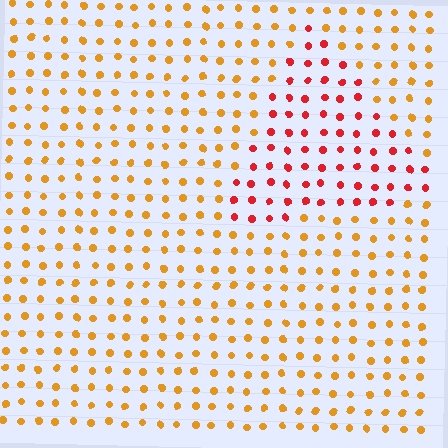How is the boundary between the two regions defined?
The boundary is defined purely by a slight shift in hue (about 41 degrees). Spacing, size, and orientation are identical on both sides.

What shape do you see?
I see a triangle.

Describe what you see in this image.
The image is filled with small orange elements in a uniform arrangement. A triangle-shaped region is visible where the elements are tinted to a slightly different hue, forming a subtle color boundary.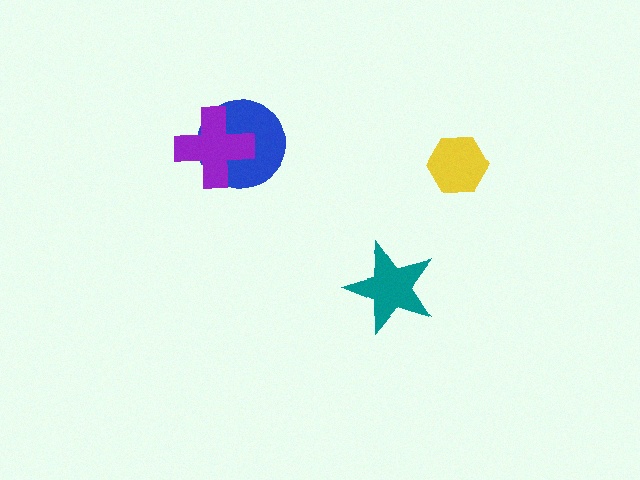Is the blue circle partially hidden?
Yes, it is partially covered by another shape.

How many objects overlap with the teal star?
0 objects overlap with the teal star.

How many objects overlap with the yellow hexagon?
0 objects overlap with the yellow hexagon.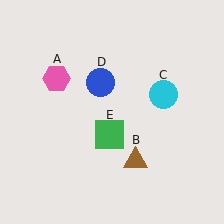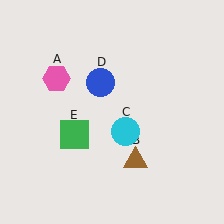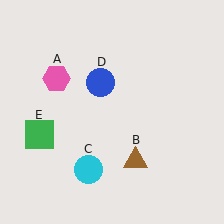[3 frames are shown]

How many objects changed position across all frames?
2 objects changed position: cyan circle (object C), green square (object E).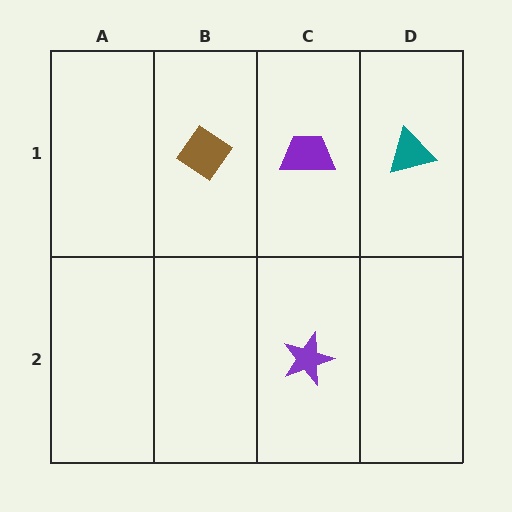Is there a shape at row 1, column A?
No, that cell is empty.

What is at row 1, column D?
A teal triangle.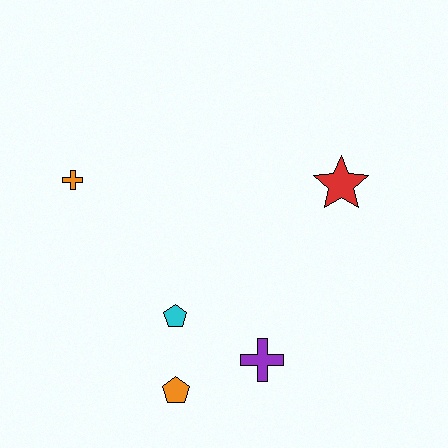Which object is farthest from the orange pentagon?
The red star is farthest from the orange pentagon.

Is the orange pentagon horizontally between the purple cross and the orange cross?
Yes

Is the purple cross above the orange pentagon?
Yes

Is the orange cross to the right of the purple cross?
No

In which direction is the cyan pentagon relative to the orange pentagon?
The cyan pentagon is above the orange pentagon.